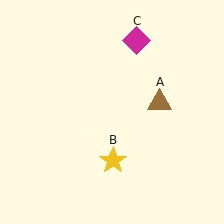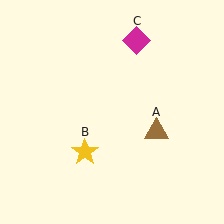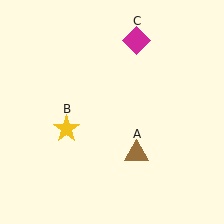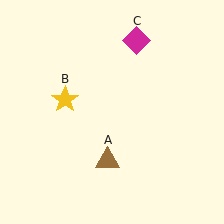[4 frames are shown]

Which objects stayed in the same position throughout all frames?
Magenta diamond (object C) remained stationary.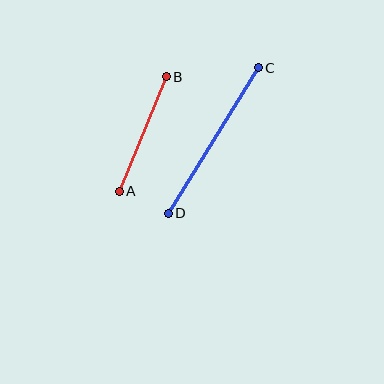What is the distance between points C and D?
The distance is approximately 171 pixels.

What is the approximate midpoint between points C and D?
The midpoint is at approximately (213, 140) pixels.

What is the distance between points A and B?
The distance is approximately 124 pixels.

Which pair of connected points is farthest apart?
Points C and D are farthest apart.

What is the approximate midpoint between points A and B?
The midpoint is at approximately (143, 134) pixels.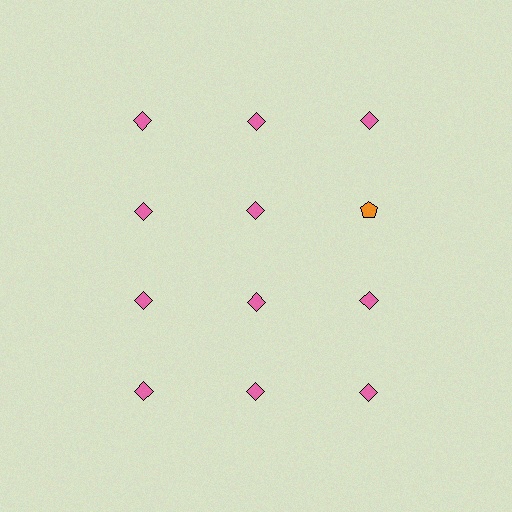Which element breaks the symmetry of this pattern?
The orange pentagon in the second row, center column breaks the symmetry. All other shapes are pink diamonds.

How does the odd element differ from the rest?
It differs in both color (orange instead of pink) and shape (pentagon instead of diamond).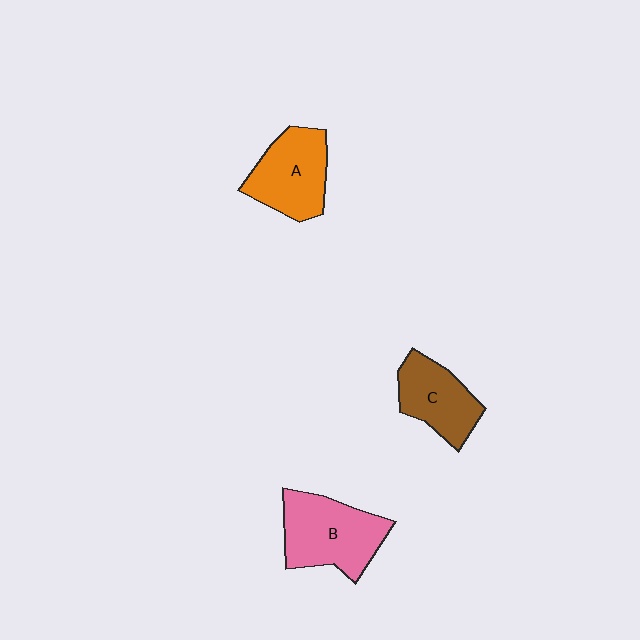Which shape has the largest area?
Shape B (pink).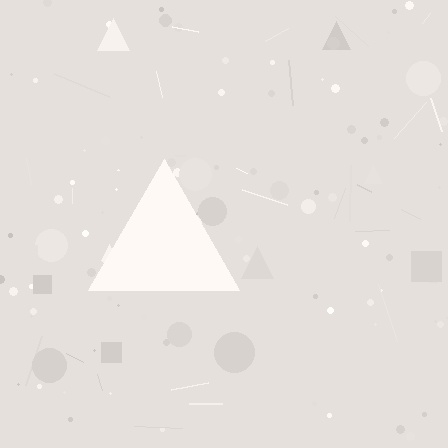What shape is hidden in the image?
A triangle is hidden in the image.